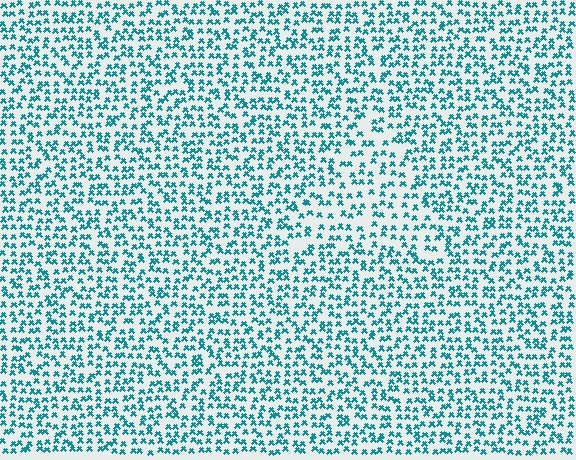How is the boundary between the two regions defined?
The boundary is defined by a change in element density (approximately 1.5x ratio). All elements are the same color, size, and shape.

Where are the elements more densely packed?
The elements are more densely packed outside the triangle boundary.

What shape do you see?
I see a triangle.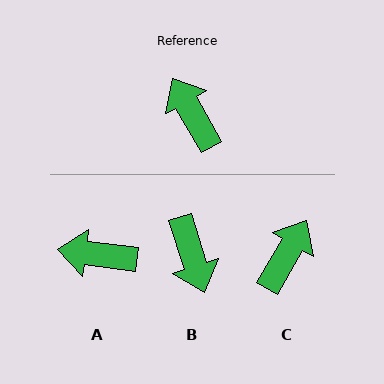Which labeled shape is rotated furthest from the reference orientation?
B, about 168 degrees away.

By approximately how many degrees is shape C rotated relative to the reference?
Approximately 60 degrees clockwise.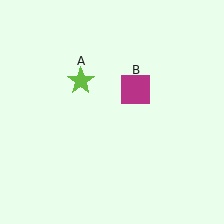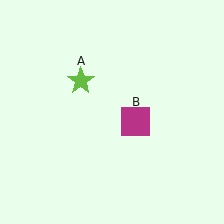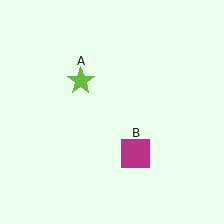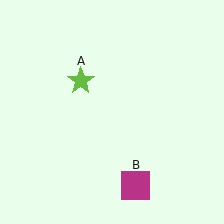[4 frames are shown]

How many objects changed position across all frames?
1 object changed position: magenta square (object B).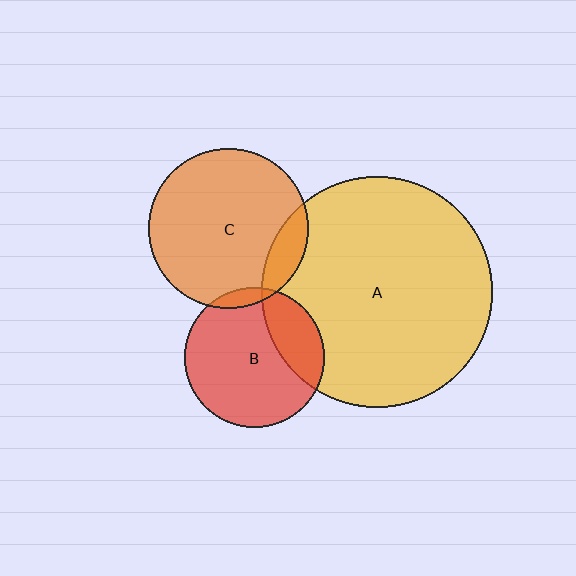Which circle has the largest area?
Circle A (yellow).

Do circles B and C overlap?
Yes.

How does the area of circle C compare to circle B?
Approximately 1.3 times.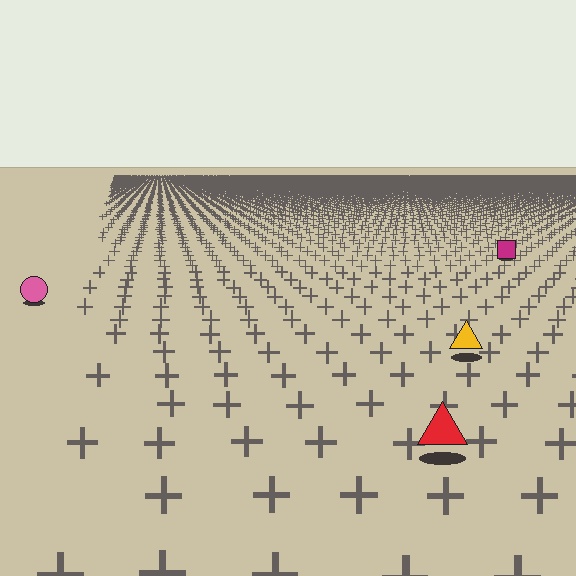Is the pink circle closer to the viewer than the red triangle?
No. The red triangle is closer — you can tell from the texture gradient: the ground texture is coarser near it.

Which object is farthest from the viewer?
The magenta square is farthest from the viewer. It appears smaller and the ground texture around it is denser.